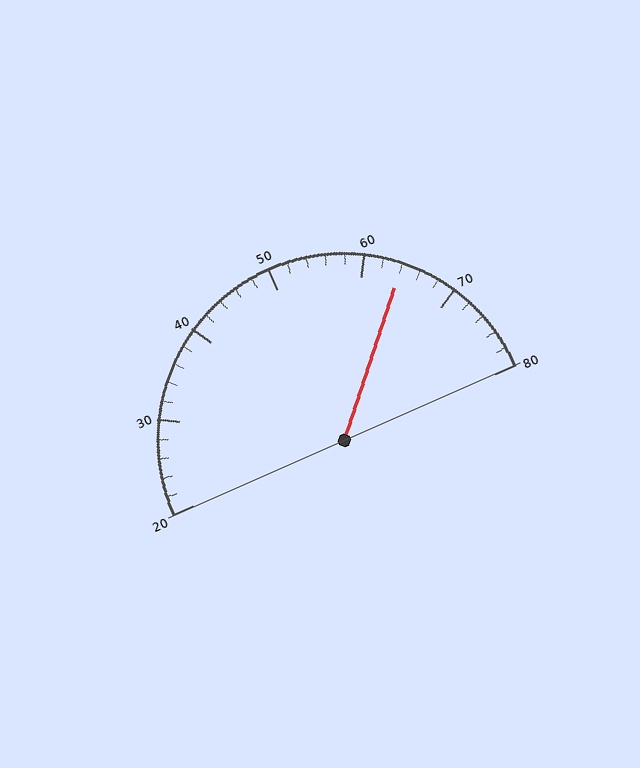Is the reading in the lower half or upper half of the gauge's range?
The reading is in the upper half of the range (20 to 80).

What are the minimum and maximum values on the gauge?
The gauge ranges from 20 to 80.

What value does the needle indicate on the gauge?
The needle indicates approximately 64.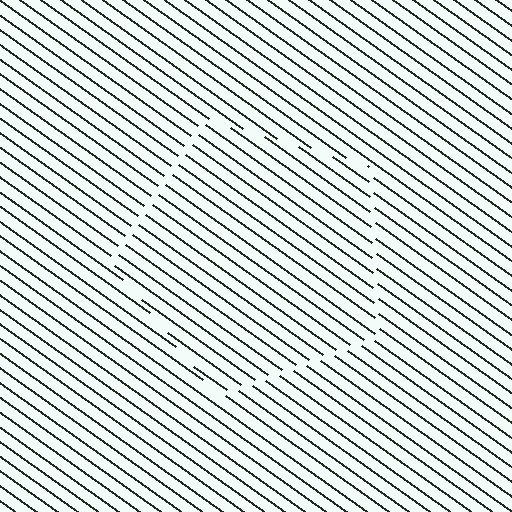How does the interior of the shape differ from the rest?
The interior of the shape contains the same grating, shifted by half a period — the contour is defined by the phase discontinuity where line-ends from the inner and outer gratings abut.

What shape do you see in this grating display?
An illusory pentagon. The interior of the shape contains the same grating, shifted by half a period — the contour is defined by the phase discontinuity where line-ends from the inner and outer gratings abut.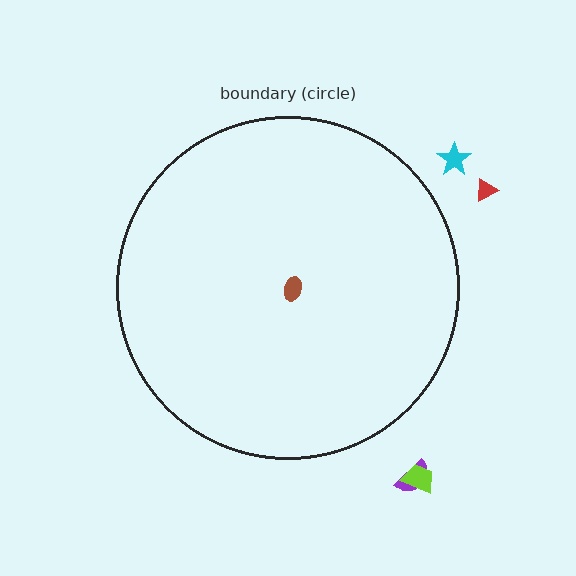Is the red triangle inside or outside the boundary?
Outside.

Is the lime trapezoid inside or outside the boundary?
Outside.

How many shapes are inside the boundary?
1 inside, 4 outside.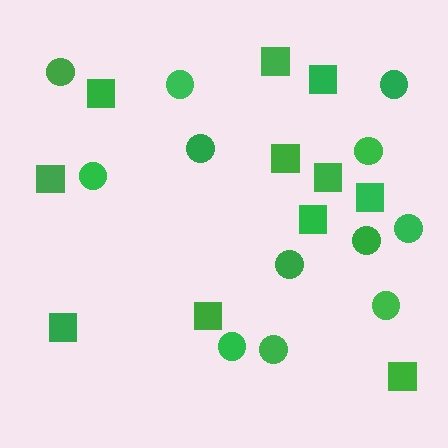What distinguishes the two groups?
There are 2 groups: one group of circles (12) and one group of squares (11).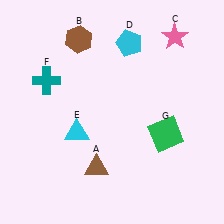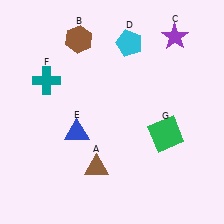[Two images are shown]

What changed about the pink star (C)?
In Image 1, C is pink. In Image 2, it changed to purple.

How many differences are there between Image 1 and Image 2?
There are 2 differences between the two images.